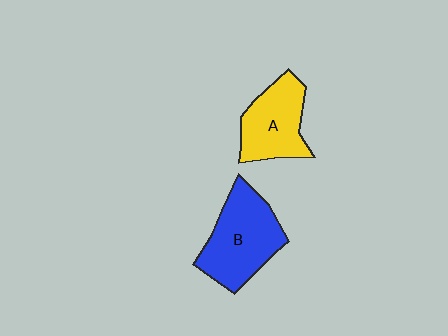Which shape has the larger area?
Shape B (blue).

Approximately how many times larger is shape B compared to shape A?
Approximately 1.3 times.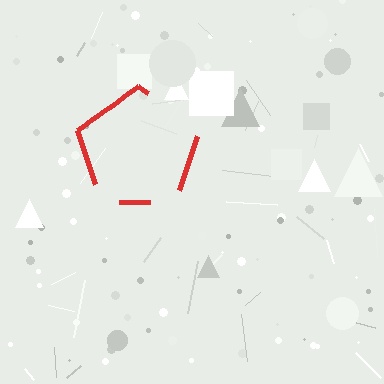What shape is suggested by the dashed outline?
The dashed outline suggests a pentagon.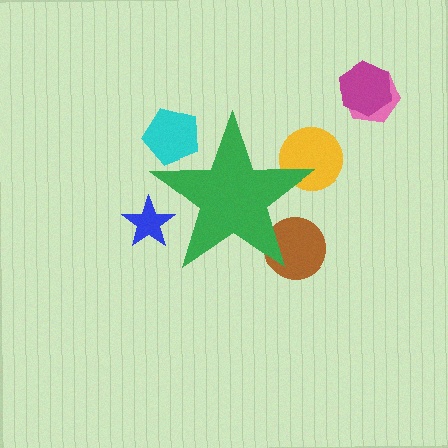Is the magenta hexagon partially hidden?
No, the magenta hexagon is fully visible.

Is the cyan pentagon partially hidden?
Yes, the cyan pentagon is partially hidden behind the green star.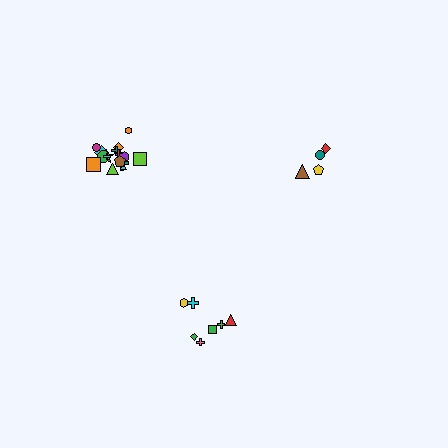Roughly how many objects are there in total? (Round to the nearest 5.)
Roughly 30 objects in total.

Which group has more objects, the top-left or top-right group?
The top-left group.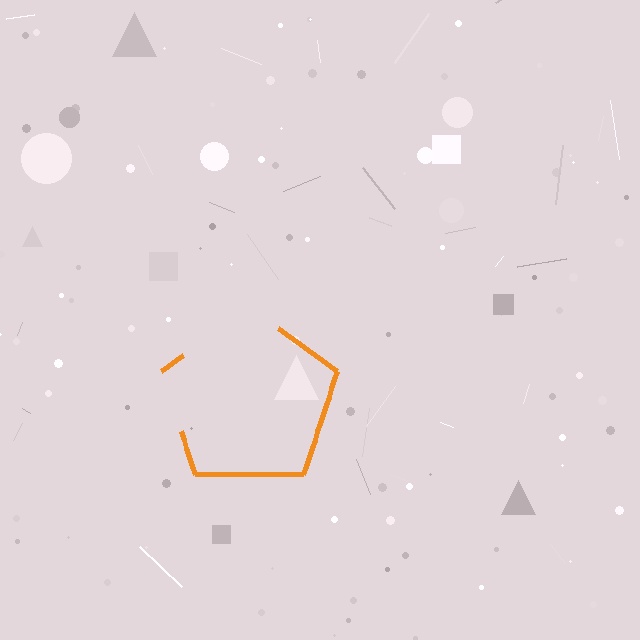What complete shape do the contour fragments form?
The contour fragments form a pentagon.